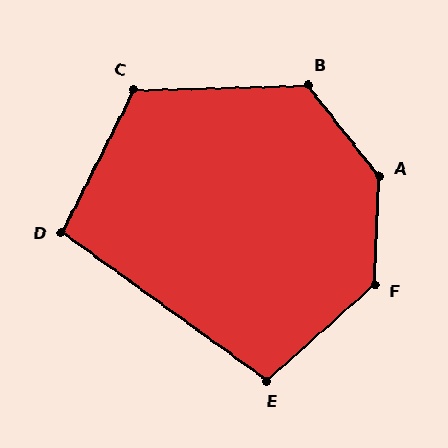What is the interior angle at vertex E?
Approximately 102 degrees (obtuse).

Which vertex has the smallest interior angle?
D, at approximately 99 degrees.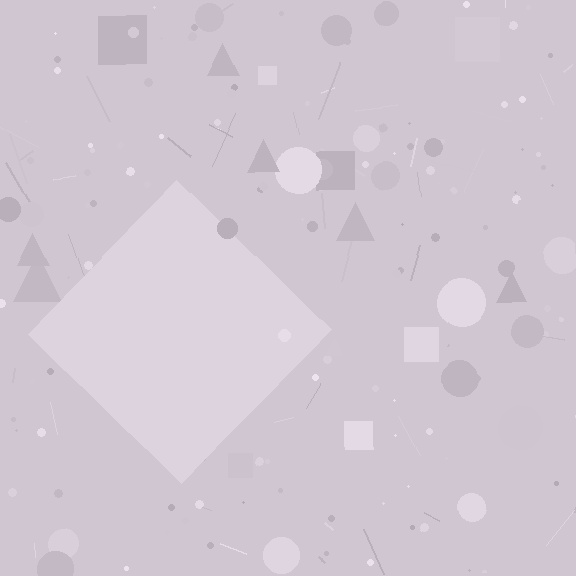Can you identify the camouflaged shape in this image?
The camouflaged shape is a diamond.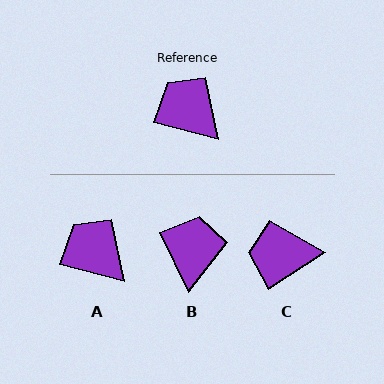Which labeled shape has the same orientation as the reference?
A.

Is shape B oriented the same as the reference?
No, it is off by about 50 degrees.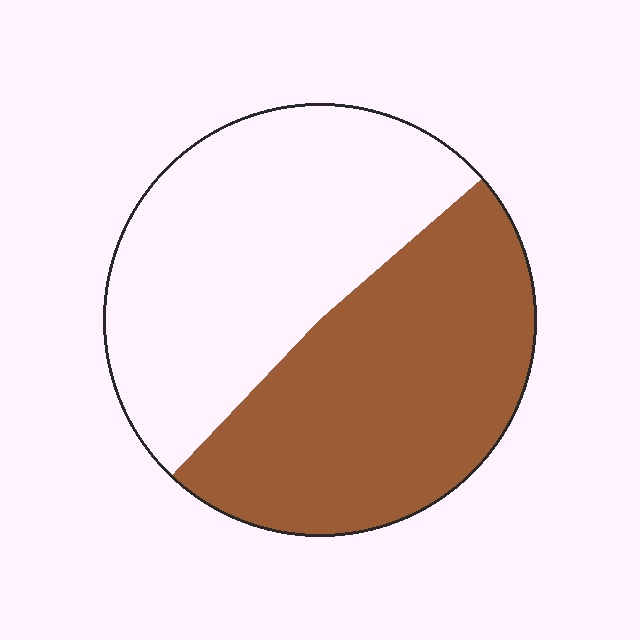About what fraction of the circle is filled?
About one half (1/2).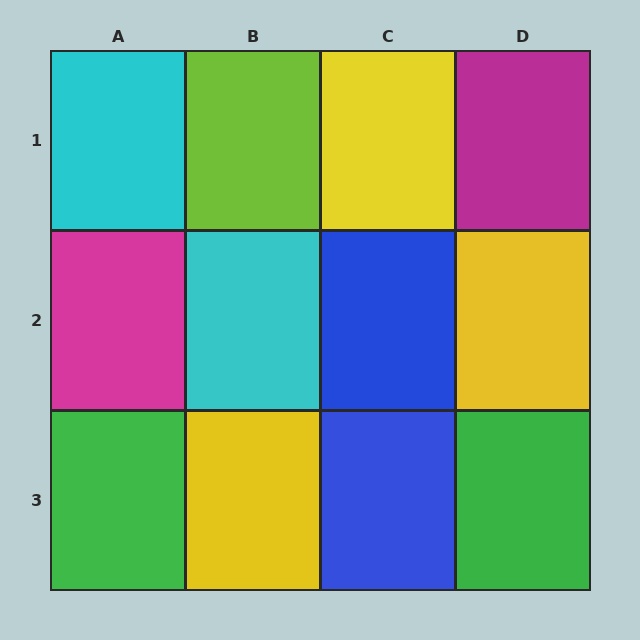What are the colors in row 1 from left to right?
Cyan, lime, yellow, magenta.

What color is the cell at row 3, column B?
Yellow.